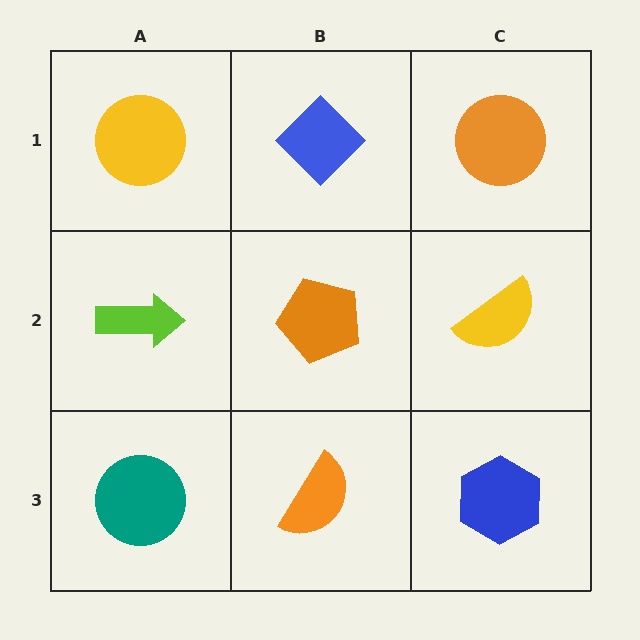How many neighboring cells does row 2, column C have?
3.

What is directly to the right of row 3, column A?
An orange semicircle.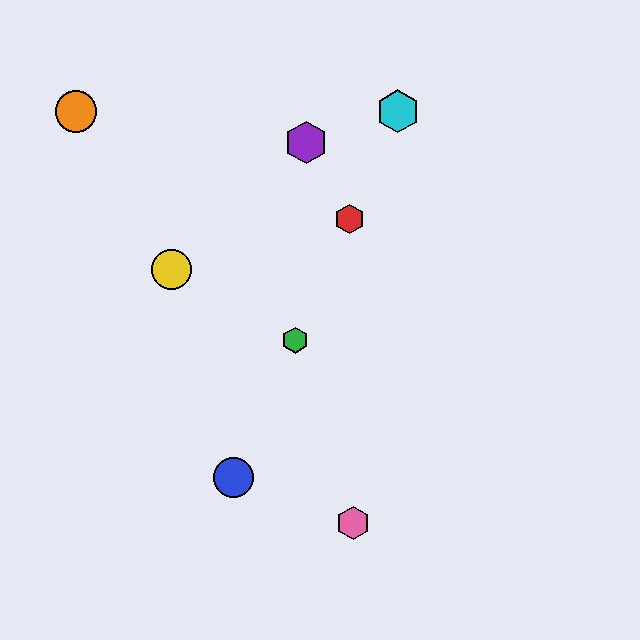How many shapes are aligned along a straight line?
4 shapes (the red hexagon, the blue circle, the green hexagon, the cyan hexagon) are aligned along a straight line.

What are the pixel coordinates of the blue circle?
The blue circle is at (233, 478).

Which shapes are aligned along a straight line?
The red hexagon, the blue circle, the green hexagon, the cyan hexagon are aligned along a straight line.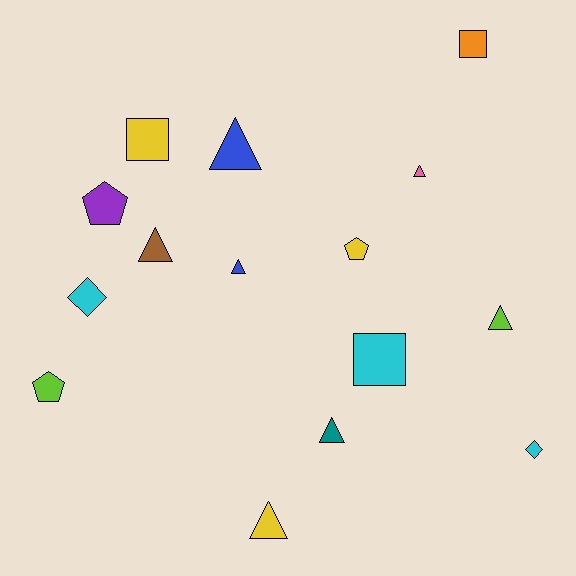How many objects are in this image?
There are 15 objects.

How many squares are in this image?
There are 3 squares.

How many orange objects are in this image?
There is 1 orange object.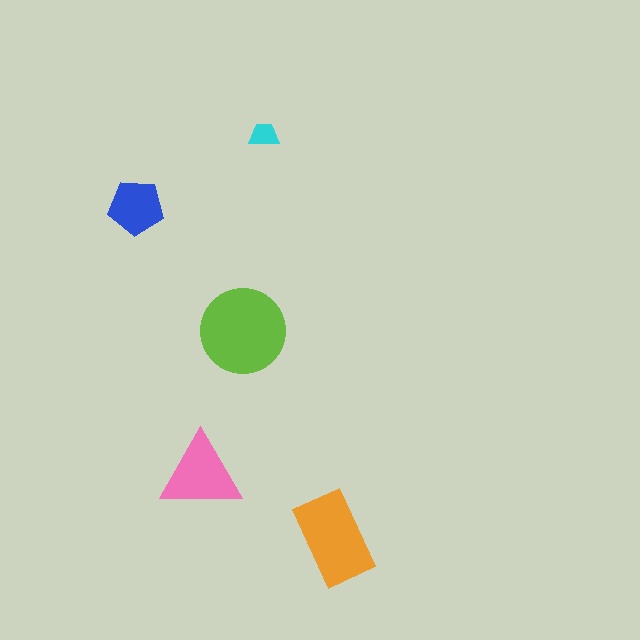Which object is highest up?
The cyan trapezoid is topmost.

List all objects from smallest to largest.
The cyan trapezoid, the blue pentagon, the pink triangle, the orange rectangle, the lime circle.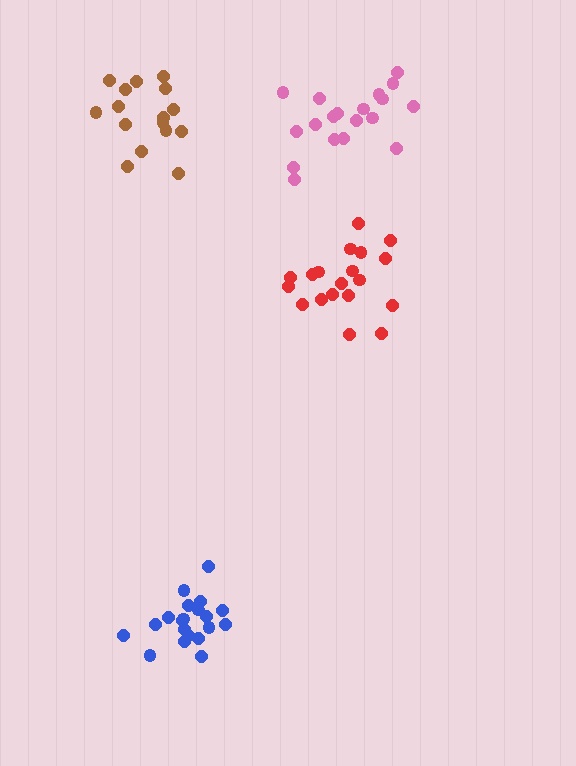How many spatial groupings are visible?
There are 4 spatial groupings.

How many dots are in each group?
Group 1: 20 dots, Group 2: 19 dots, Group 3: 19 dots, Group 4: 16 dots (74 total).